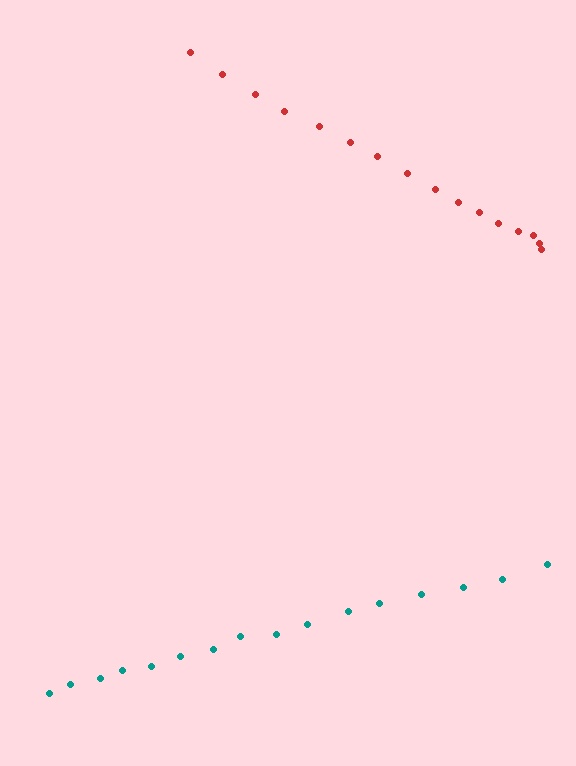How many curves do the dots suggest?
There are 2 distinct paths.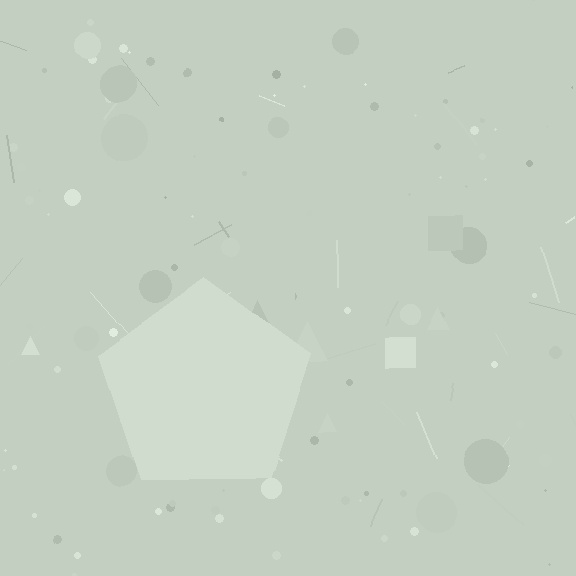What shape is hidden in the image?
A pentagon is hidden in the image.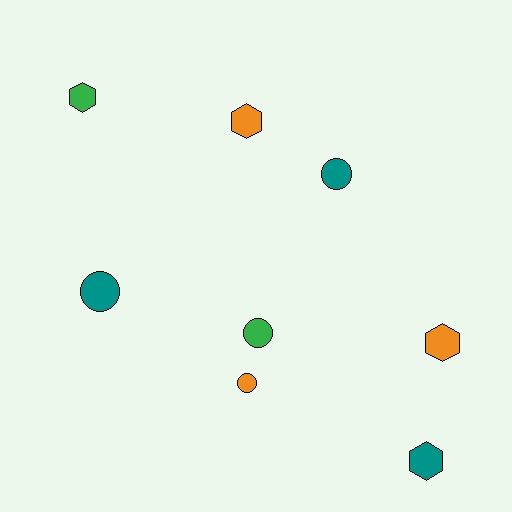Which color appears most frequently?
Orange, with 3 objects.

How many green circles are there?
There is 1 green circle.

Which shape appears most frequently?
Hexagon, with 4 objects.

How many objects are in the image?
There are 8 objects.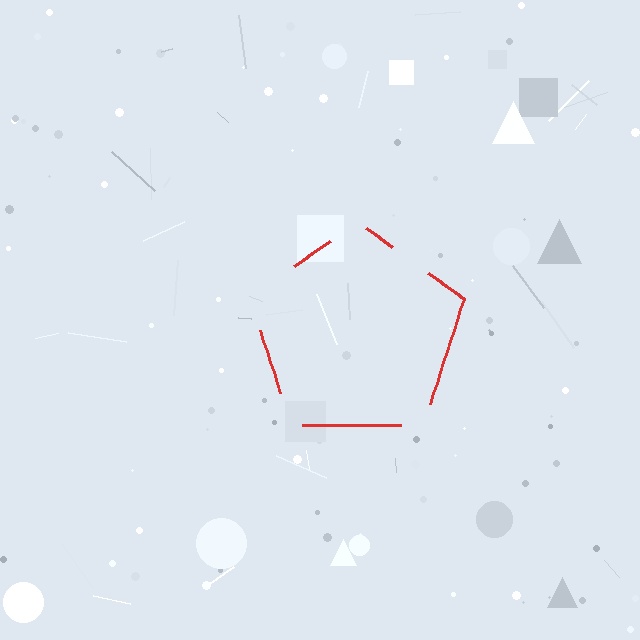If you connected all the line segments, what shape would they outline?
They would outline a pentagon.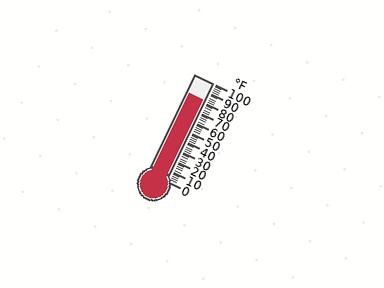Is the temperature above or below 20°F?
The temperature is above 20°F.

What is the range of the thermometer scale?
The thermometer scale ranges from 0°F to 100°F.